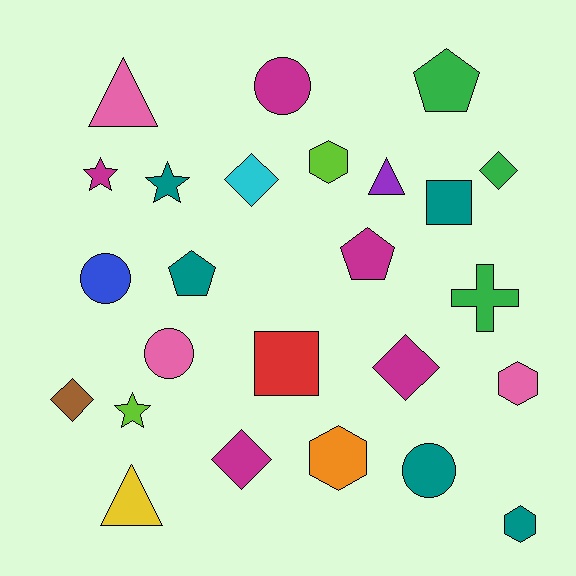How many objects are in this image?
There are 25 objects.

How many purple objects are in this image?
There is 1 purple object.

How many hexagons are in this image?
There are 4 hexagons.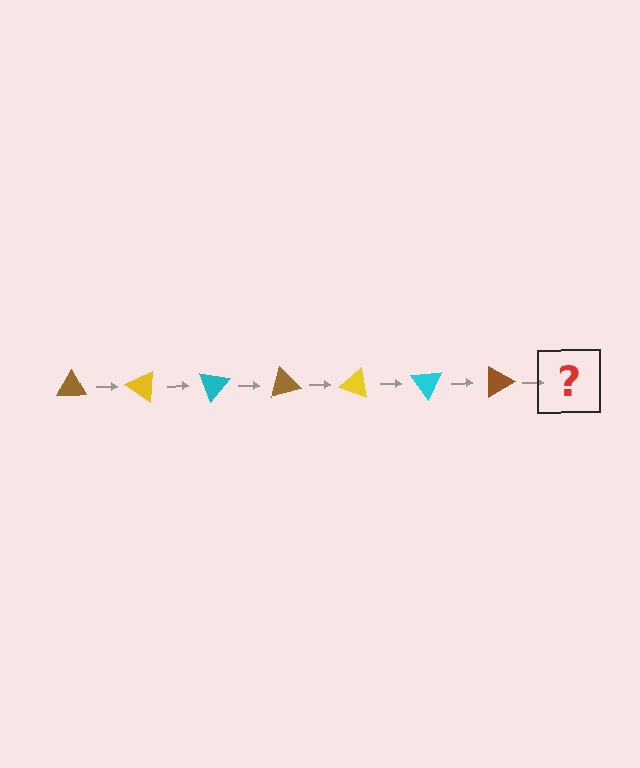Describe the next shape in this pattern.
It should be a yellow triangle, rotated 245 degrees from the start.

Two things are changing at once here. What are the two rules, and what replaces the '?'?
The two rules are that it rotates 35 degrees each step and the color cycles through brown, yellow, and cyan. The '?' should be a yellow triangle, rotated 245 degrees from the start.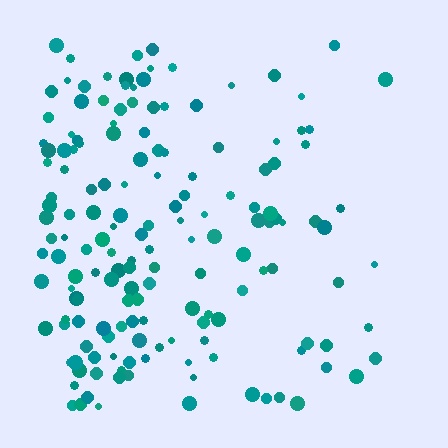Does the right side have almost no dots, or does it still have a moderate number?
Still a moderate number, just noticeably fewer than the left.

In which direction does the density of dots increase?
From right to left, with the left side densest.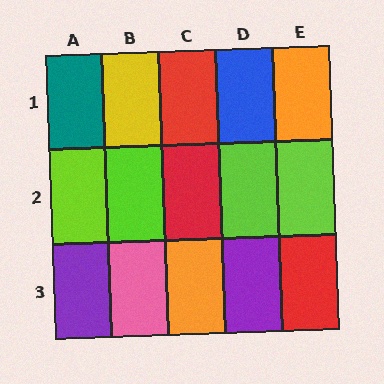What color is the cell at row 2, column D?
Lime.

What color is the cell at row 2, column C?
Red.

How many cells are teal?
1 cell is teal.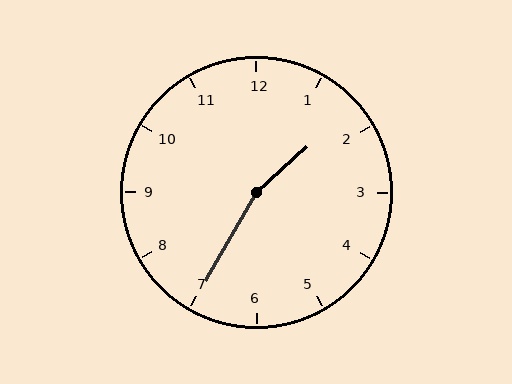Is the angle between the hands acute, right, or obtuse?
It is obtuse.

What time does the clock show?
1:35.